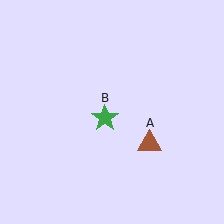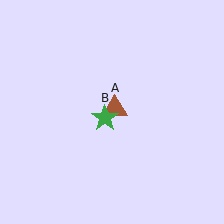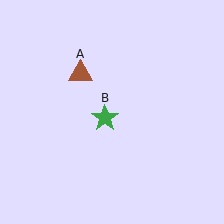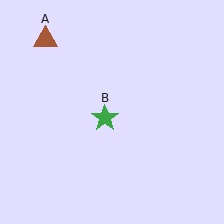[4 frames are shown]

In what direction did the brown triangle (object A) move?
The brown triangle (object A) moved up and to the left.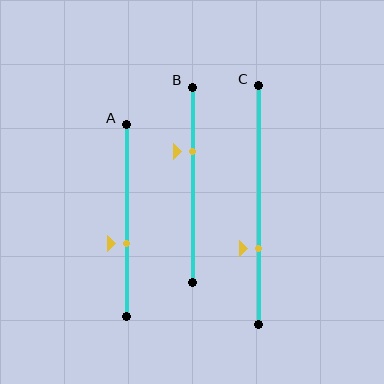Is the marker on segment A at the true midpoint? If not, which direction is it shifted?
No, the marker on segment A is shifted downward by about 12% of the segment length.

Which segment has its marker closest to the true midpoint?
Segment A has its marker closest to the true midpoint.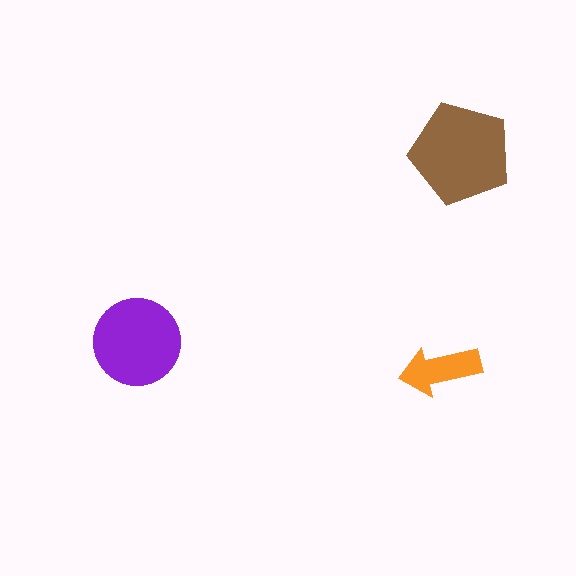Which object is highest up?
The brown pentagon is topmost.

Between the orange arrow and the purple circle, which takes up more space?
The purple circle.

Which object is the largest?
The brown pentagon.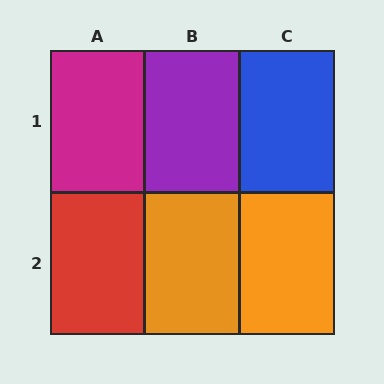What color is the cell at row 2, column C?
Orange.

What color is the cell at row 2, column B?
Orange.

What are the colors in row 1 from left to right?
Magenta, purple, blue.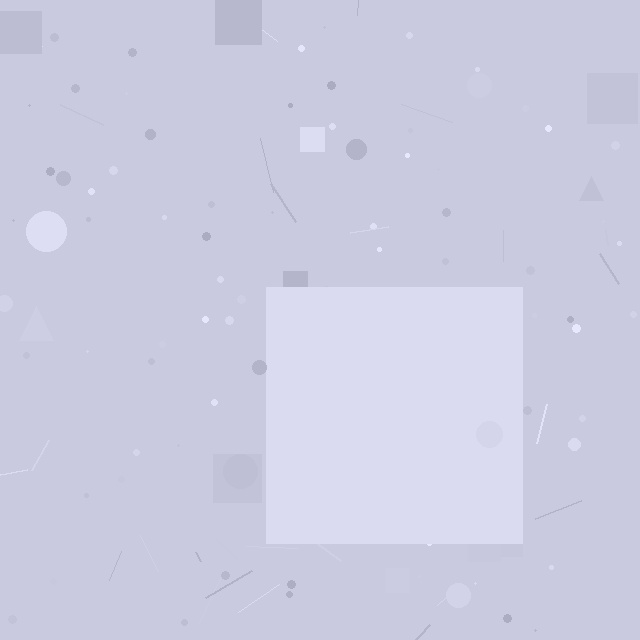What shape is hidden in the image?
A square is hidden in the image.